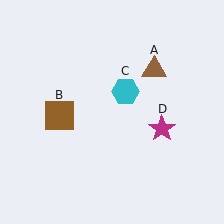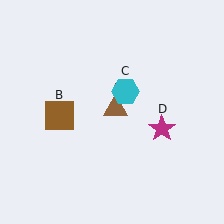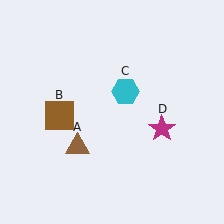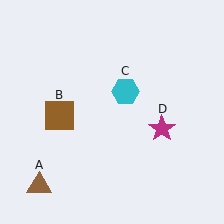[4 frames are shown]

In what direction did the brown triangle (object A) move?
The brown triangle (object A) moved down and to the left.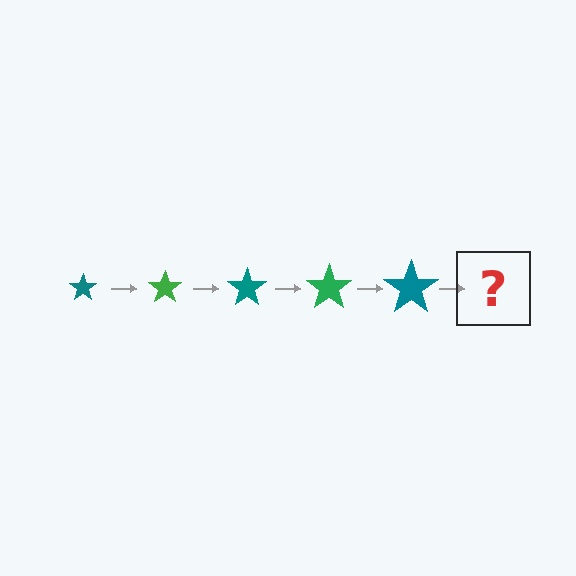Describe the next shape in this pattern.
It should be a green star, larger than the previous one.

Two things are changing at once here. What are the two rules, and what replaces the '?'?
The two rules are that the star grows larger each step and the color cycles through teal and green. The '?' should be a green star, larger than the previous one.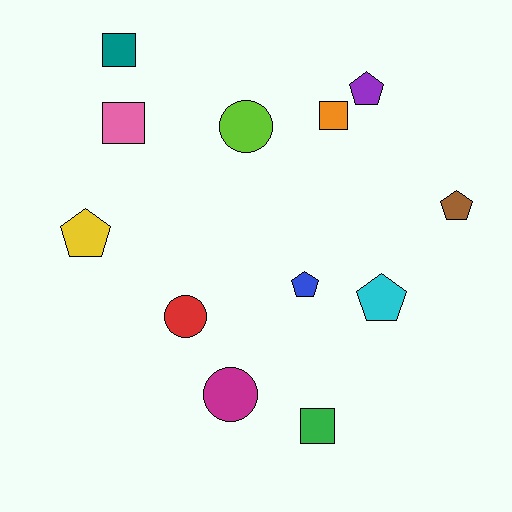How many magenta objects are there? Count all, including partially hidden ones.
There is 1 magenta object.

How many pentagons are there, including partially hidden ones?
There are 5 pentagons.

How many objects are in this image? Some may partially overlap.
There are 12 objects.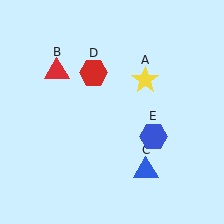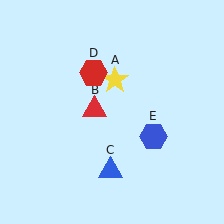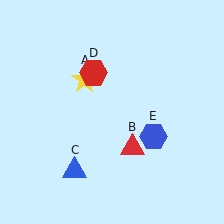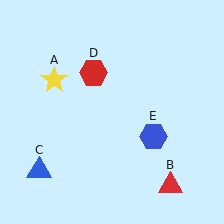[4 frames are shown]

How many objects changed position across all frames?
3 objects changed position: yellow star (object A), red triangle (object B), blue triangle (object C).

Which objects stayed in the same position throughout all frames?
Red hexagon (object D) and blue hexagon (object E) remained stationary.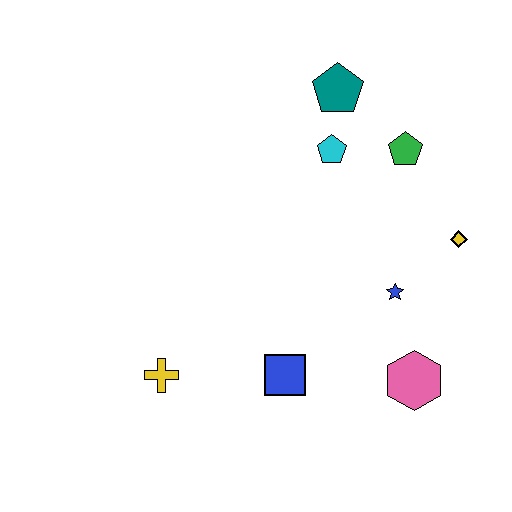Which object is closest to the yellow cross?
The blue square is closest to the yellow cross.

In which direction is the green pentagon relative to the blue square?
The green pentagon is above the blue square.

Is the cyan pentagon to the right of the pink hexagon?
No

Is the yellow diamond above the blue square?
Yes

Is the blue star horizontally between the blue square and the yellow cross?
No